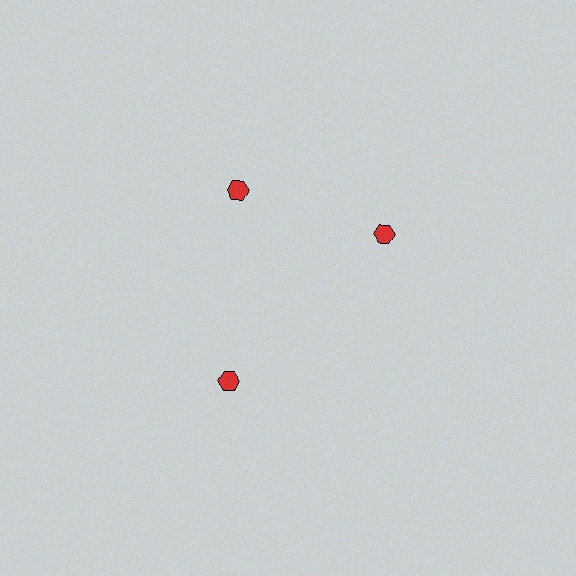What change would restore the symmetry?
The symmetry would be restored by rotating it back into even spacing with its neighbors so that all 3 hexagons sit at equal angles and equal distance from the center.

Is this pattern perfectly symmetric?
No. The 3 red hexagons are arranged in a ring, but one element near the 3 o'clock position is rotated out of alignment along the ring, breaking the 3-fold rotational symmetry.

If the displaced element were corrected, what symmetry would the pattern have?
It would have 3-fold rotational symmetry — the pattern would map onto itself every 120 degrees.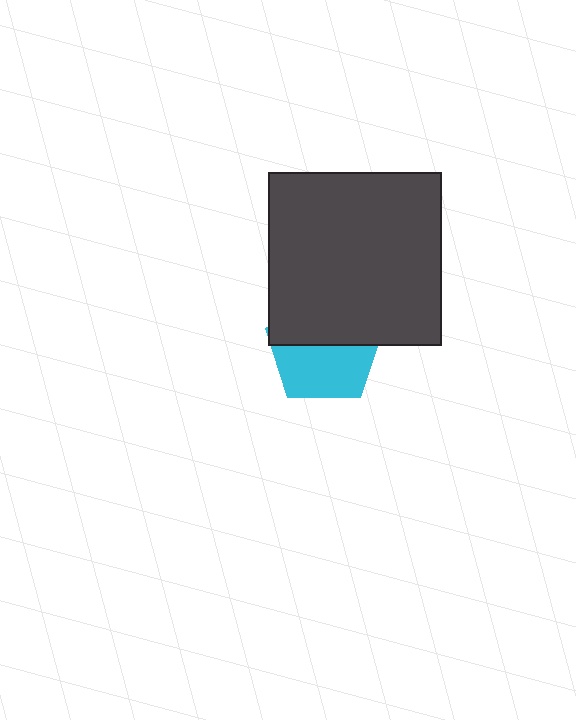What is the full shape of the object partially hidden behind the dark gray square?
The partially hidden object is a cyan pentagon.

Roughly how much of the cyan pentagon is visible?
About half of it is visible (roughly 51%).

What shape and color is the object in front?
The object in front is a dark gray square.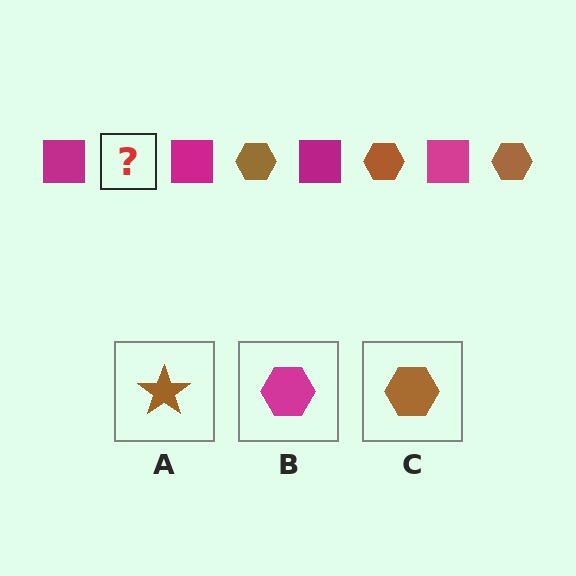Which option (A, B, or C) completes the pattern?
C.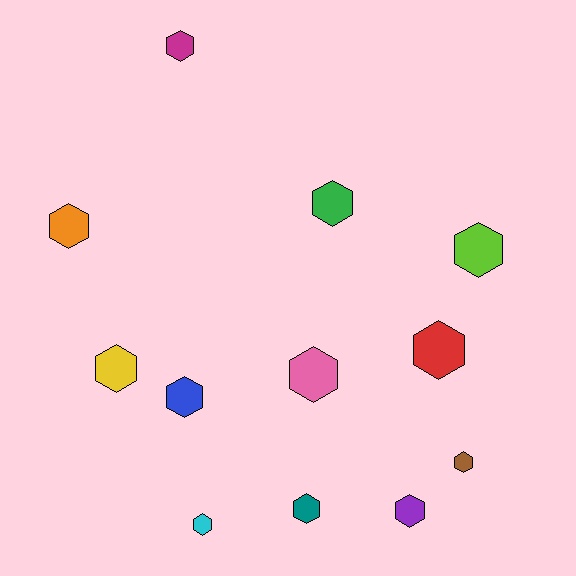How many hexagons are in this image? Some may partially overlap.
There are 12 hexagons.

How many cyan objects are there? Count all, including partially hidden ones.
There is 1 cyan object.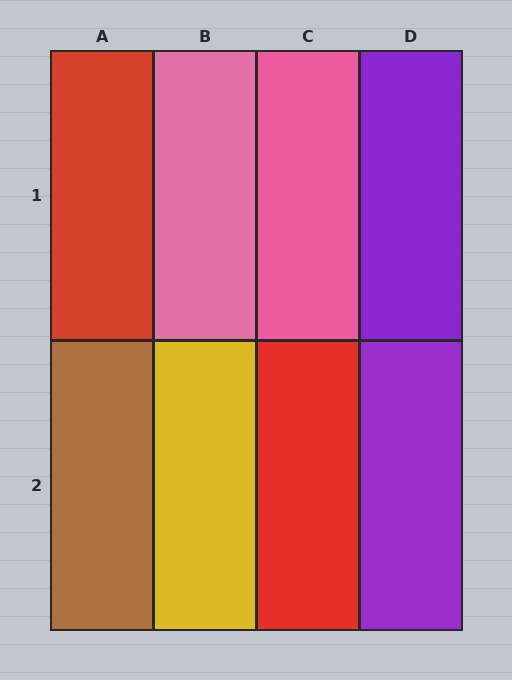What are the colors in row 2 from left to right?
Brown, yellow, red, purple.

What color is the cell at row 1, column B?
Pink.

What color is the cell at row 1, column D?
Purple.